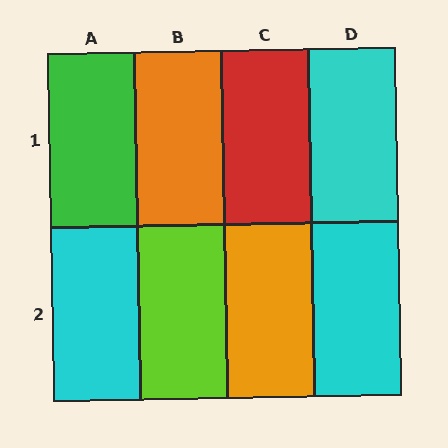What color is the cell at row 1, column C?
Red.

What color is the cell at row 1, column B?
Orange.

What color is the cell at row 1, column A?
Green.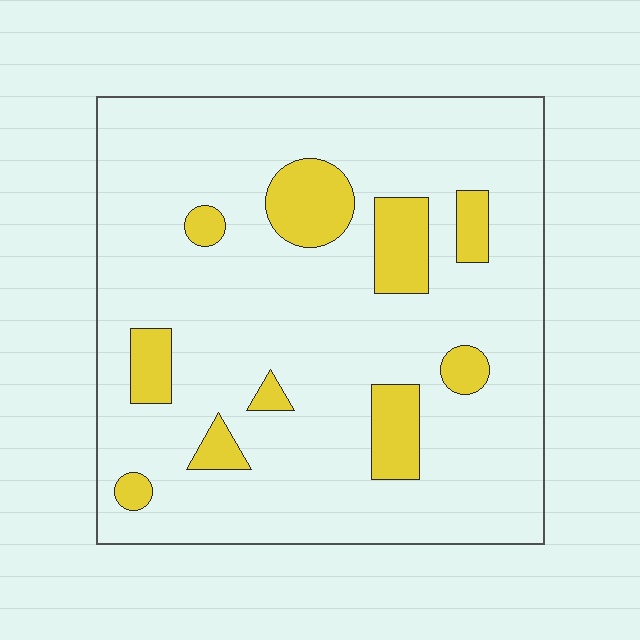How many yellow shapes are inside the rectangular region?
10.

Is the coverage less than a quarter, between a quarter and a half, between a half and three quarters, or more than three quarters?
Less than a quarter.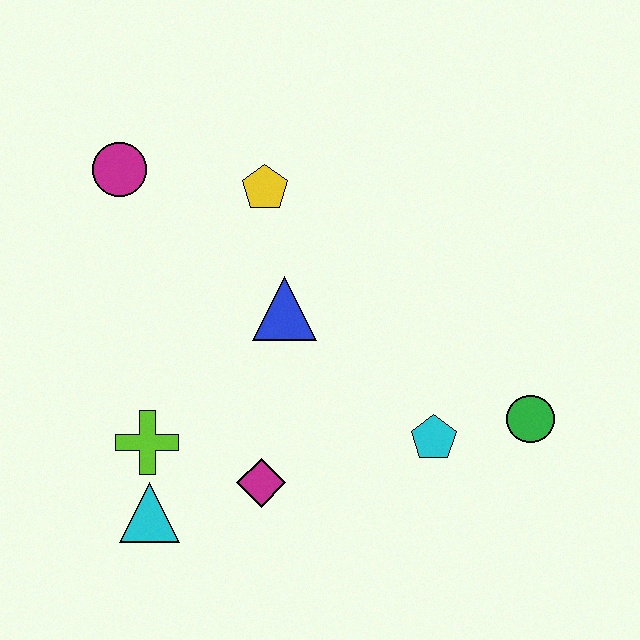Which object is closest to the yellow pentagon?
The blue triangle is closest to the yellow pentagon.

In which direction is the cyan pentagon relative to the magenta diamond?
The cyan pentagon is to the right of the magenta diamond.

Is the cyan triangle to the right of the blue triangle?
No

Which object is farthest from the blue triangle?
The green circle is farthest from the blue triangle.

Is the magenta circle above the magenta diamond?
Yes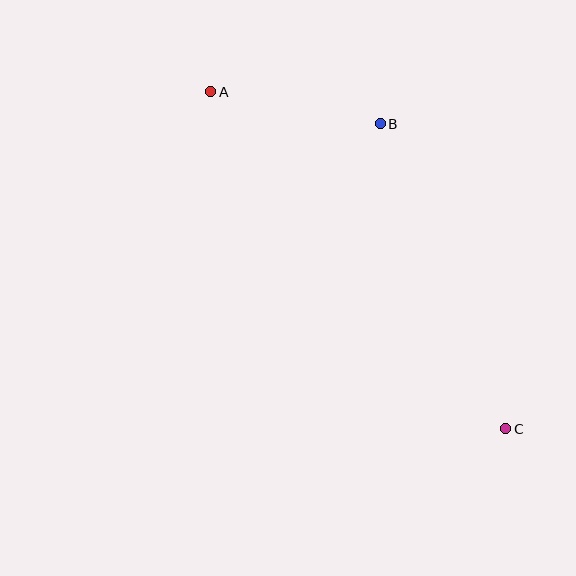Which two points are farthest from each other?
Points A and C are farthest from each other.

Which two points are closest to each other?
Points A and B are closest to each other.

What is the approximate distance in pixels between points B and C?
The distance between B and C is approximately 330 pixels.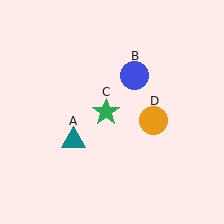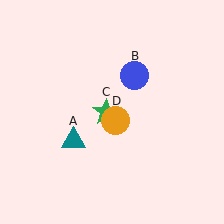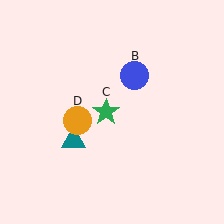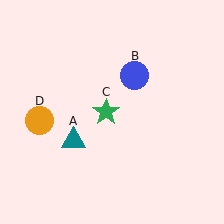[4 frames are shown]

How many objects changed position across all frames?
1 object changed position: orange circle (object D).